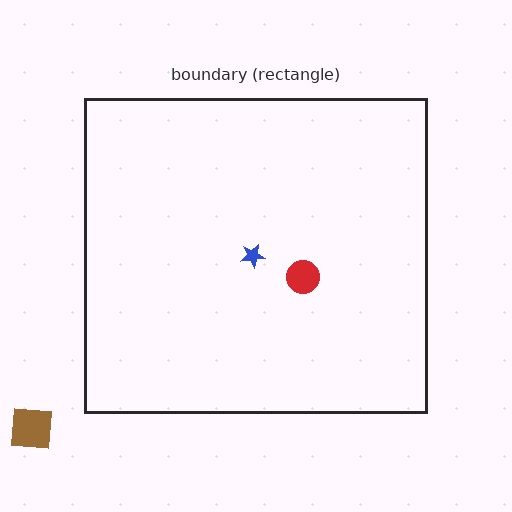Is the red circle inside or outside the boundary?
Inside.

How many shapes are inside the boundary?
2 inside, 1 outside.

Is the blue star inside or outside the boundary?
Inside.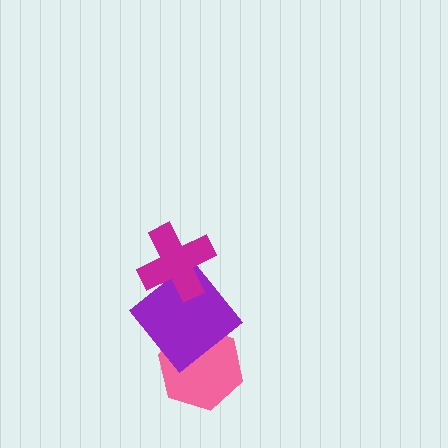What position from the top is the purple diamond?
The purple diamond is 2nd from the top.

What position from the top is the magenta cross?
The magenta cross is 1st from the top.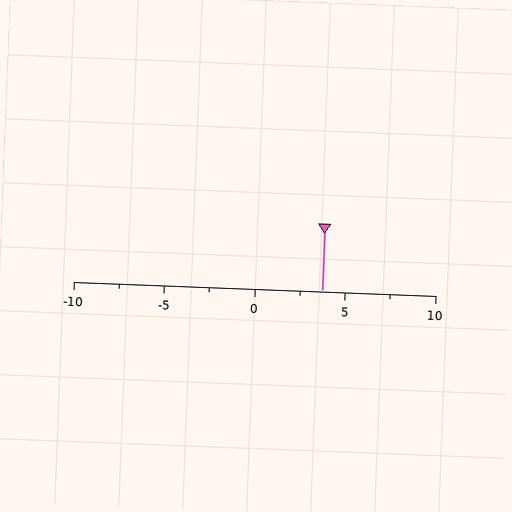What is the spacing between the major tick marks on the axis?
The major ticks are spaced 5 apart.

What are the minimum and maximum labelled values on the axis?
The axis runs from -10 to 10.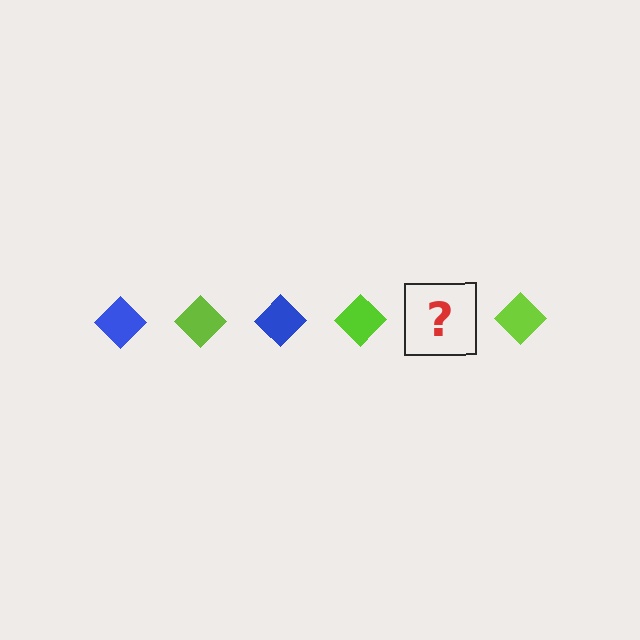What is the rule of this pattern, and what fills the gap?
The rule is that the pattern cycles through blue, lime diamonds. The gap should be filled with a blue diamond.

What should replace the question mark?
The question mark should be replaced with a blue diamond.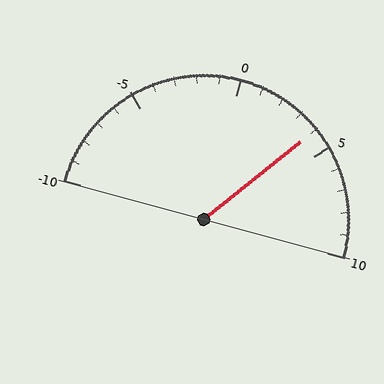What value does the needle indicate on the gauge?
The needle indicates approximately 4.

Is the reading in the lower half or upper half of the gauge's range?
The reading is in the upper half of the range (-10 to 10).